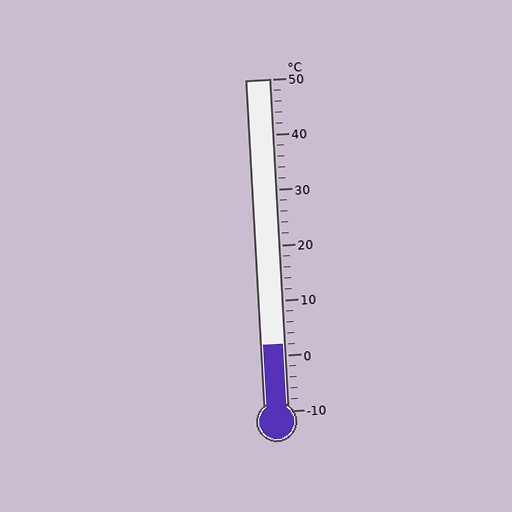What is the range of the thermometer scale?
The thermometer scale ranges from -10°C to 50°C.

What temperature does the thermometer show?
The thermometer shows approximately 2°C.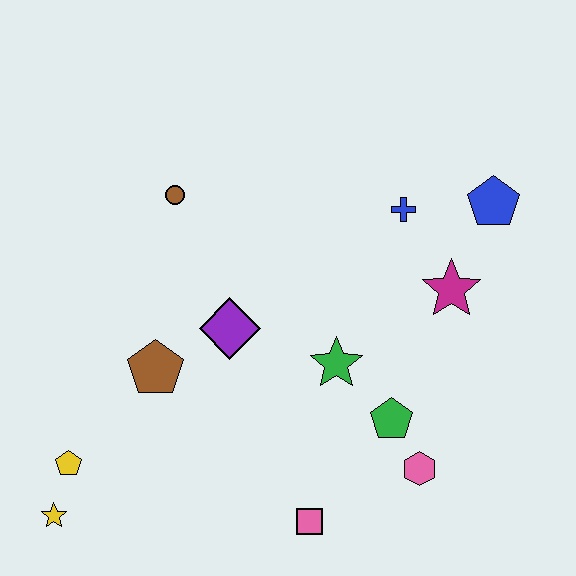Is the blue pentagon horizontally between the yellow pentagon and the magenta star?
No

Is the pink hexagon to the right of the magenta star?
No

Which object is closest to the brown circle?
The purple diamond is closest to the brown circle.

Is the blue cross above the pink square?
Yes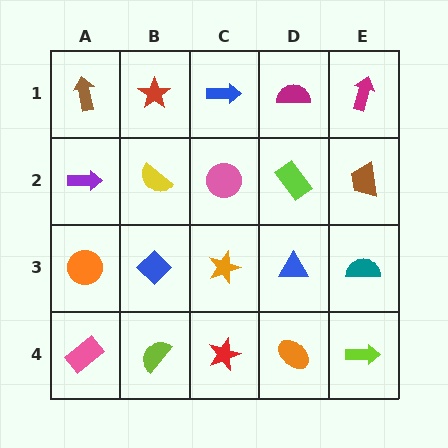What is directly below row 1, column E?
A brown trapezoid.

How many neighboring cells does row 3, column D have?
4.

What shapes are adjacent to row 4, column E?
A teal semicircle (row 3, column E), an orange ellipse (row 4, column D).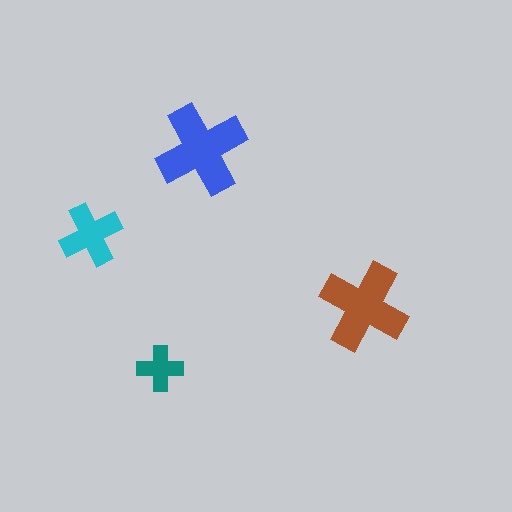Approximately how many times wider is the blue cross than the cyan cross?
About 1.5 times wider.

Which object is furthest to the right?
The brown cross is rightmost.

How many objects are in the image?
There are 4 objects in the image.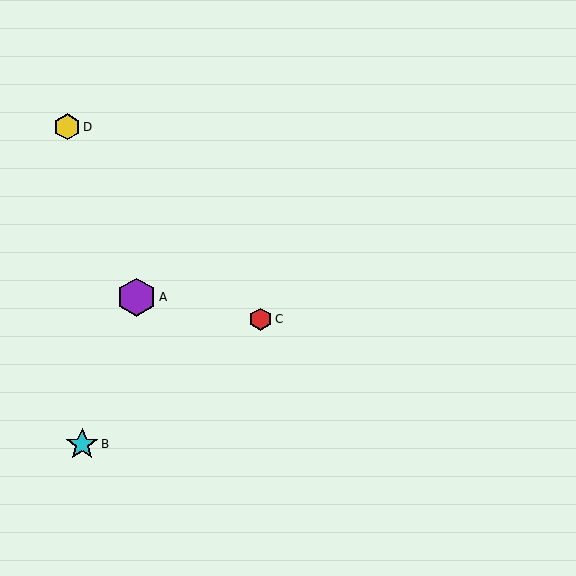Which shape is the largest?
The purple hexagon (labeled A) is the largest.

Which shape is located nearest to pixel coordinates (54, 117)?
The yellow hexagon (labeled D) at (67, 127) is nearest to that location.